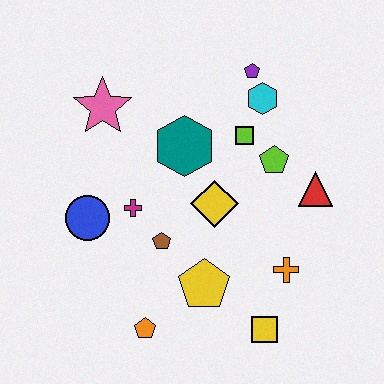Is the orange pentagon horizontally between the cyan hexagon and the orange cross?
No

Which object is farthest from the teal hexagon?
The yellow square is farthest from the teal hexagon.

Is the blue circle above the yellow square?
Yes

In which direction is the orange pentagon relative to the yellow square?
The orange pentagon is to the left of the yellow square.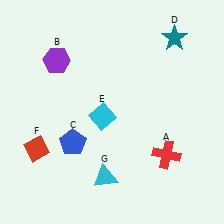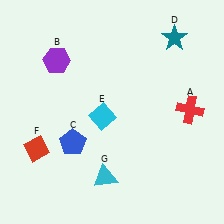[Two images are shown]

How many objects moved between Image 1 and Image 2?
1 object moved between the two images.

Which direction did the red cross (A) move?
The red cross (A) moved up.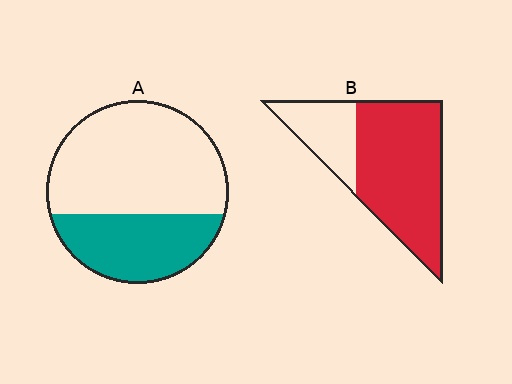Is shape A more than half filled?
No.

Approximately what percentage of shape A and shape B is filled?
A is approximately 35% and B is approximately 70%.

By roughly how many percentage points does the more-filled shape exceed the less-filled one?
By roughly 40 percentage points (B over A).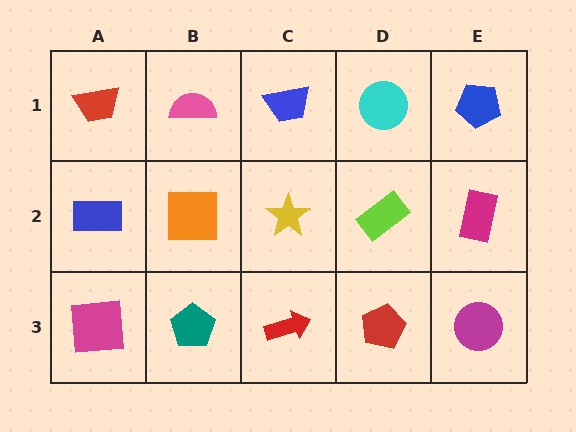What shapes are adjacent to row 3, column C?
A yellow star (row 2, column C), a teal pentagon (row 3, column B), a red pentagon (row 3, column D).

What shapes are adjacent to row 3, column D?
A lime rectangle (row 2, column D), a red arrow (row 3, column C), a magenta circle (row 3, column E).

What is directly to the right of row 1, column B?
A blue trapezoid.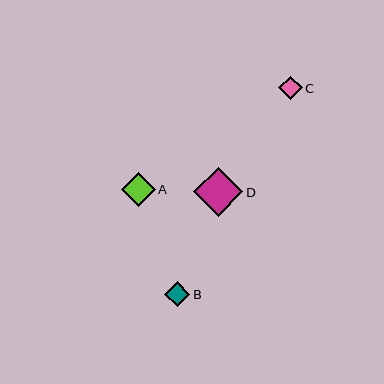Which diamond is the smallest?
Diamond C is the smallest with a size of approximately 24 pixels.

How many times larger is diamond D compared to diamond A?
Diamond D is approximately 1.4 times the size of diamond A.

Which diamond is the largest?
Diamond D is the largest with a size of approximately 49 pixels.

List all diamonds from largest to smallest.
From largest to smallest: D, A, B, C.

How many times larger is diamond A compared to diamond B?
Diamond A is approximately 1.4 times the size of diamond B.